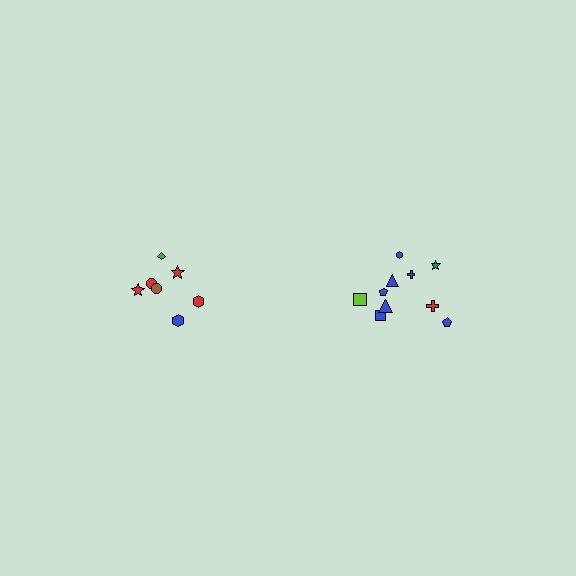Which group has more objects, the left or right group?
The right group.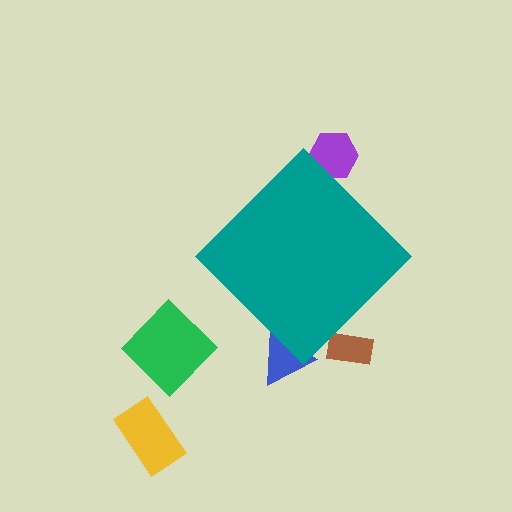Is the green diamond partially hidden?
No, the green diamond is fully visible.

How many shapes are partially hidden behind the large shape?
3 shapes are partially hidden.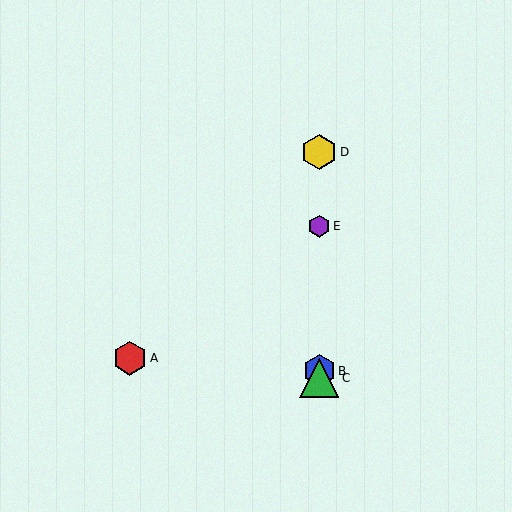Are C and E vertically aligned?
Yes, both are at x≈319.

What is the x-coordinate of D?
Object D is at x≈319.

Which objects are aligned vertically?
Objects B, C, D, E are aligned vertically.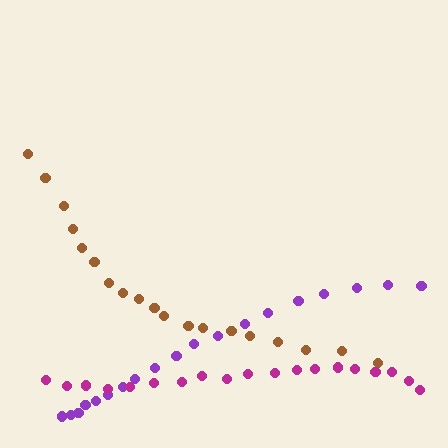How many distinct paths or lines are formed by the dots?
There are 3 distinct paths.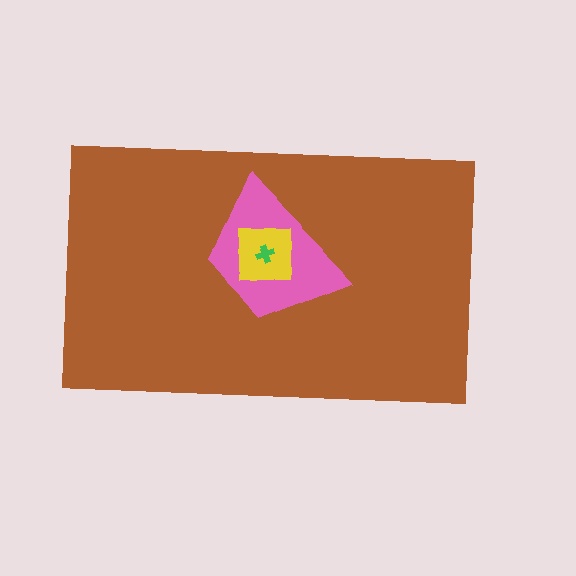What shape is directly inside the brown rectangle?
The pink trapezoid.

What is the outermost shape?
The brown rectangle.